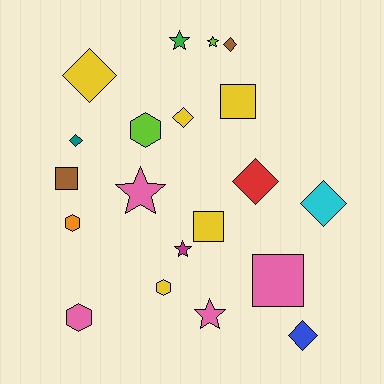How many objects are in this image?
There are 20 objects.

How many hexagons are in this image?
There are 4 hexagons.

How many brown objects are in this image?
There are 2 brown objects.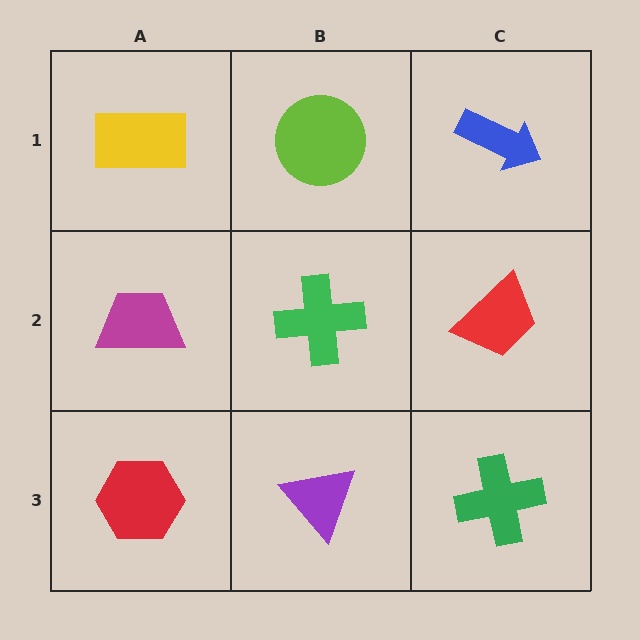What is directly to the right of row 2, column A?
A green cross.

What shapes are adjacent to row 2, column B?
A lime circle (row 1, column B), a purple triangle (row 3, column B), a magenta trapezoid (row 2, column A), a red trapezoid (row 2, column C).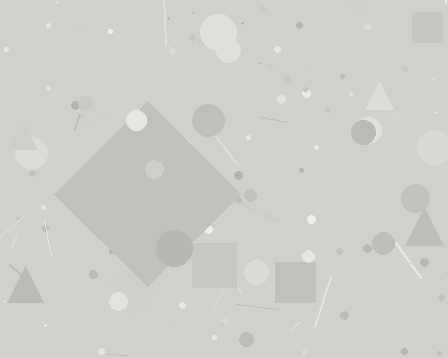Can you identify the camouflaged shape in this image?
The camouflaged shape is a diamond.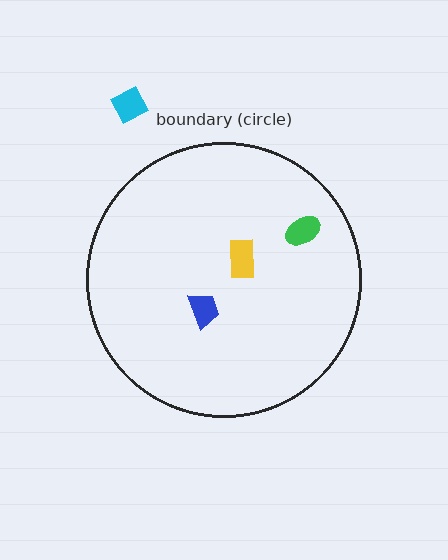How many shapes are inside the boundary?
3 inside, 1 outside.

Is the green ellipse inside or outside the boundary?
Inside.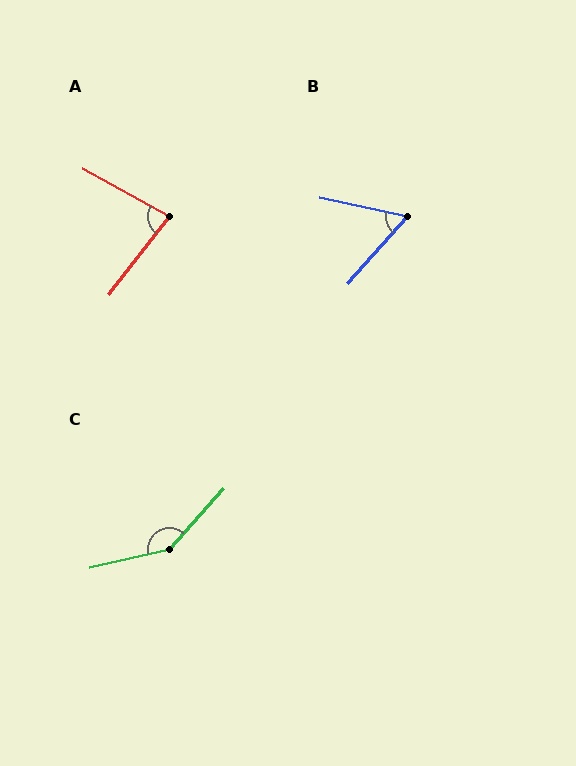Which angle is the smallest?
B, at approximately 61 degrees.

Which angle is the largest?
C, at approximately 144 degrees.